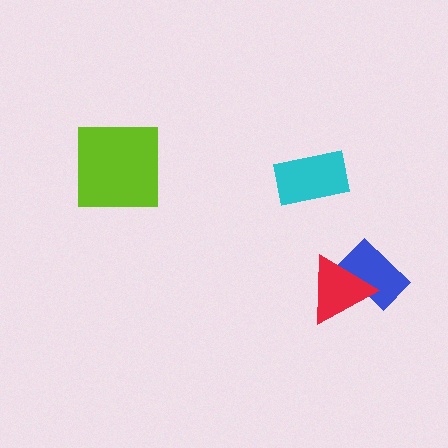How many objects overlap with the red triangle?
1 object overlaps with the red triangle.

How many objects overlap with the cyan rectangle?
0 objects overlap with the cyan rectangle.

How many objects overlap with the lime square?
0 objects overlap with the lime square.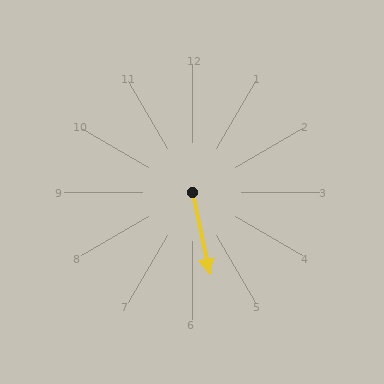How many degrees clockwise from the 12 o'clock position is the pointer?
Approximately 168 degrees.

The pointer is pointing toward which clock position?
Roughly 6 o'clock.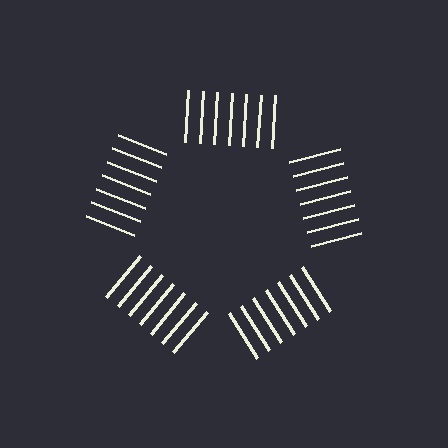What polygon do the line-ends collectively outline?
An illusory pentagon — the line segments terminate on its edges but no continuous stroke is drawn.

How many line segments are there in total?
35 — 7 along each of the 5 edges.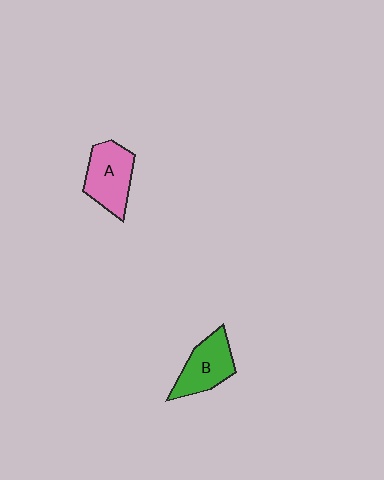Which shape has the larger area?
Shape A (pink).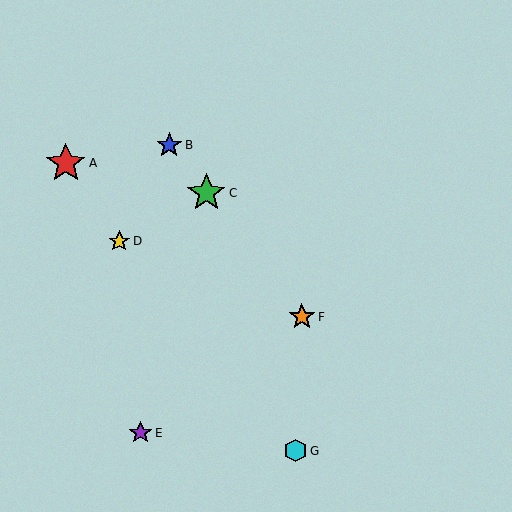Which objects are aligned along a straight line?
Objects B, C, F are aligned along a straight line.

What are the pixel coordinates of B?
Object B is at (169, 145).